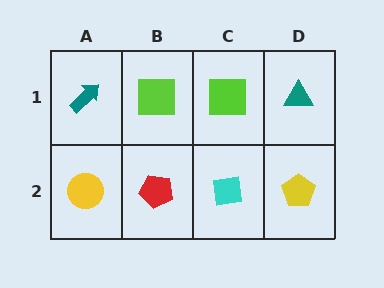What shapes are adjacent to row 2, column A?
A teal arrow (row 1, column A), a red pentagon (row 2, column B).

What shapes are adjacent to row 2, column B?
A lime square (row 1, column B), a yellow circle (row 2, column A), a cyan square (row 2, column C).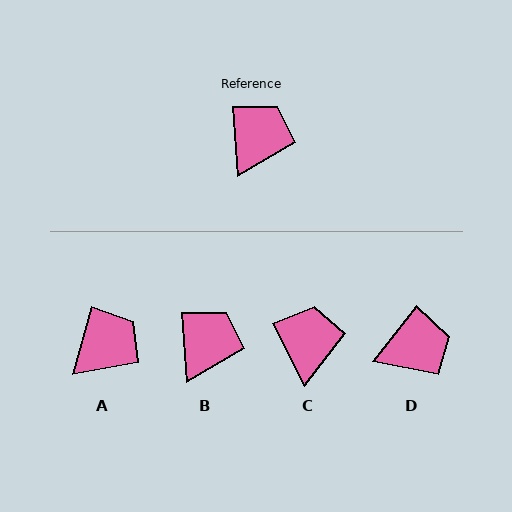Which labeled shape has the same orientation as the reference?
B.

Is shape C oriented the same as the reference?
No, it is off by about 22 degrees.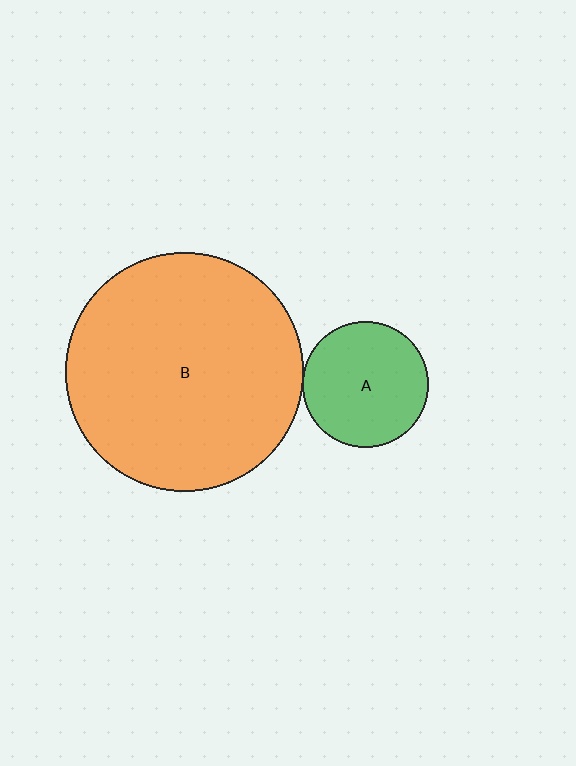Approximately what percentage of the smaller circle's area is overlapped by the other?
Approximately 5%.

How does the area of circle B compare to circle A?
Approximately 3.6 times.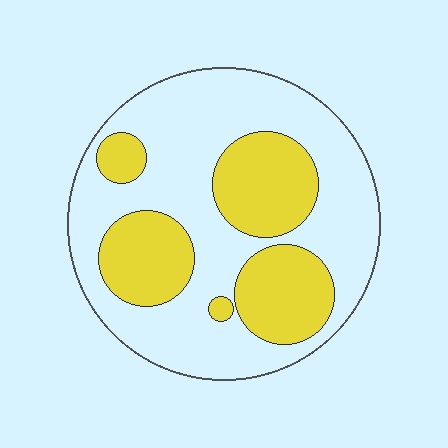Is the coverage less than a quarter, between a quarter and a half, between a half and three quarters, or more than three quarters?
Between a quarter and a half.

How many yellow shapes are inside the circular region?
5.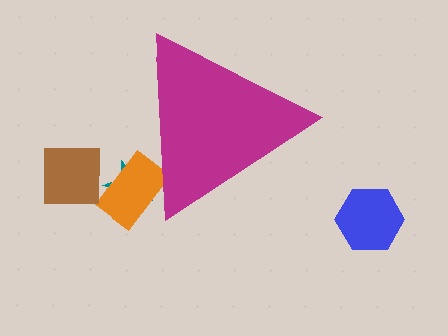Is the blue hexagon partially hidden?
No, the blue hexagon is fully visible.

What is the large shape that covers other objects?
A magenta triangle.